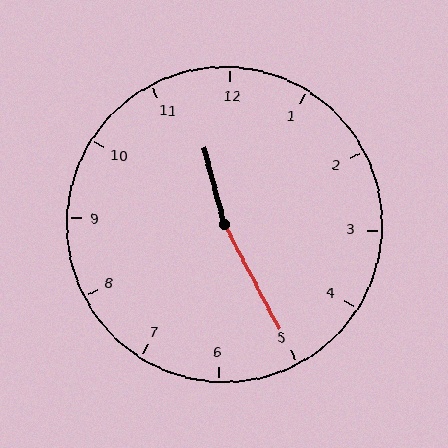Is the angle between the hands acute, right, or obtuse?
It is obtuse.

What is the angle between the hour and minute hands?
Approximately 168 degrees.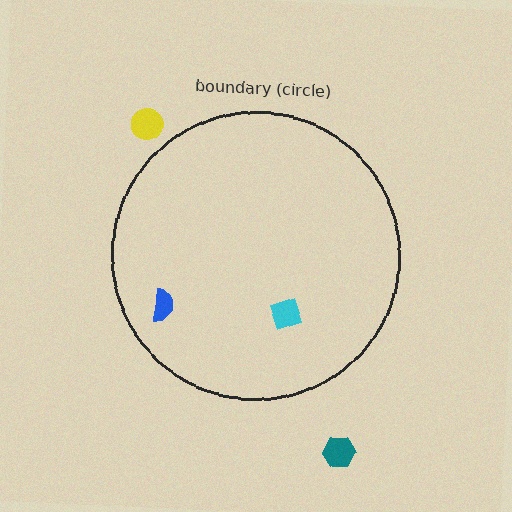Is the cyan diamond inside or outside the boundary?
Inside.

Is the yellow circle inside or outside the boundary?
Outside.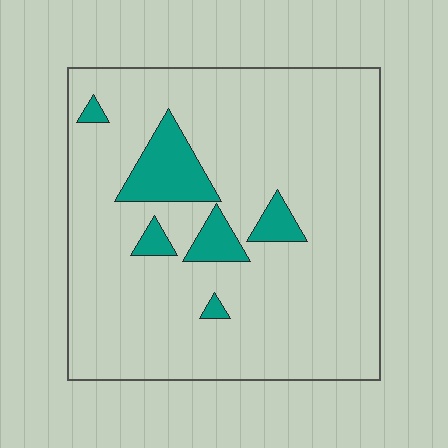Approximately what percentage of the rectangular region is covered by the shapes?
Approximately 10%.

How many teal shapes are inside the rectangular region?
6.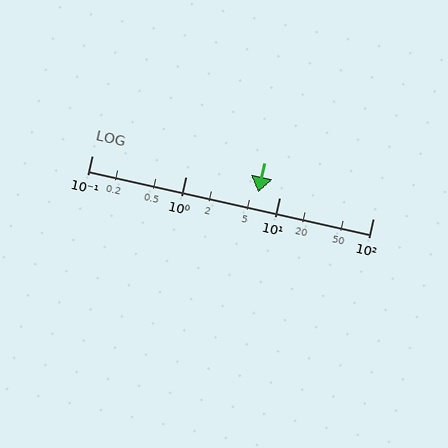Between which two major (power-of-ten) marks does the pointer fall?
The pointer is between 1 and 10.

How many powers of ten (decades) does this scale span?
The scale spans 3 decades, from 0.1 to 100.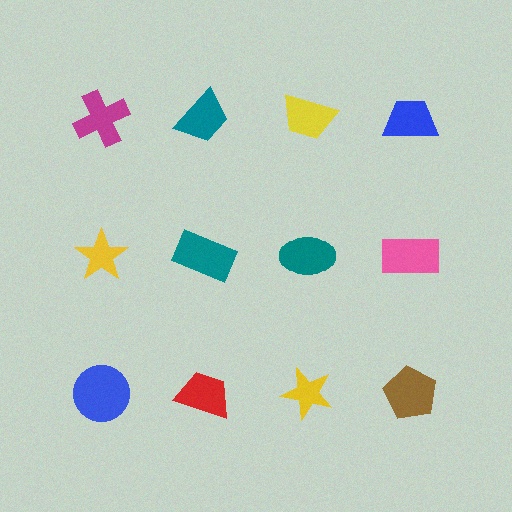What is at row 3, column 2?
A red trapezoid.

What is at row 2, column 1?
A yellow star.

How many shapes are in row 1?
4 shapes.